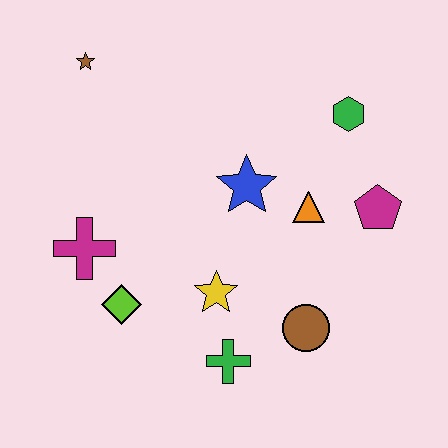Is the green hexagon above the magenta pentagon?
Yes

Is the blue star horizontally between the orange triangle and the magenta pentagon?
No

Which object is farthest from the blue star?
The brown star is farthest from the blue star.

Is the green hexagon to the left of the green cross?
No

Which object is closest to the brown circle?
The green cross is closest to the brown circle.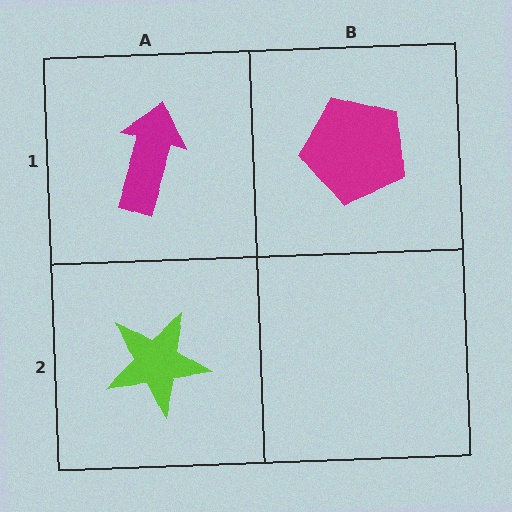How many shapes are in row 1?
2 shapes.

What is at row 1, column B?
A magenta pentagon.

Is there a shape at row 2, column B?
No, that cell is empty.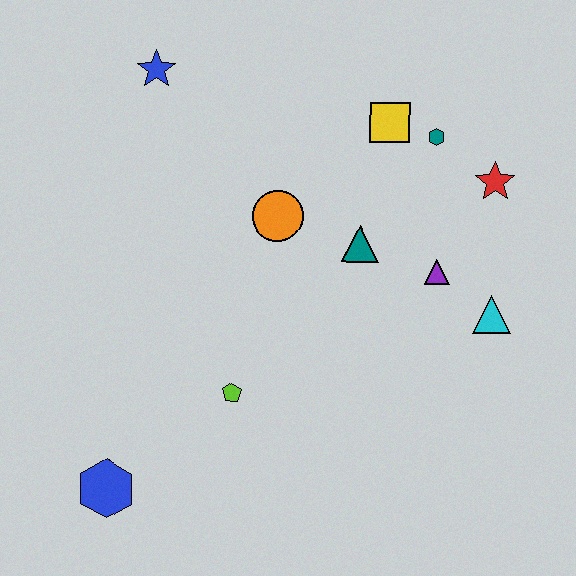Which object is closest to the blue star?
The orange circle is closest to the blue star.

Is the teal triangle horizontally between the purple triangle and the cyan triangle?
No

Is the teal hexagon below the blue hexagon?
No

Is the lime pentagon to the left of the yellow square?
Yes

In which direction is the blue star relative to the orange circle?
The blue star is above the orange circle.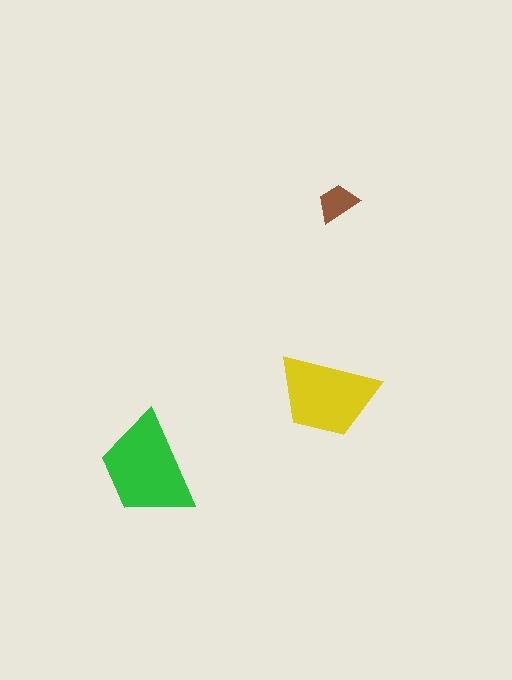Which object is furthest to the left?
The green trapezoid is leftmost.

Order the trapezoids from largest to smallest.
the green one, the yellow one, the brown one.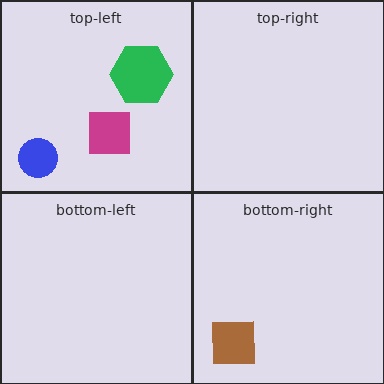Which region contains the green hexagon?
The top-left region.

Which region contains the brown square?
The bottom-right region.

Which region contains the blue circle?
The top-left region.